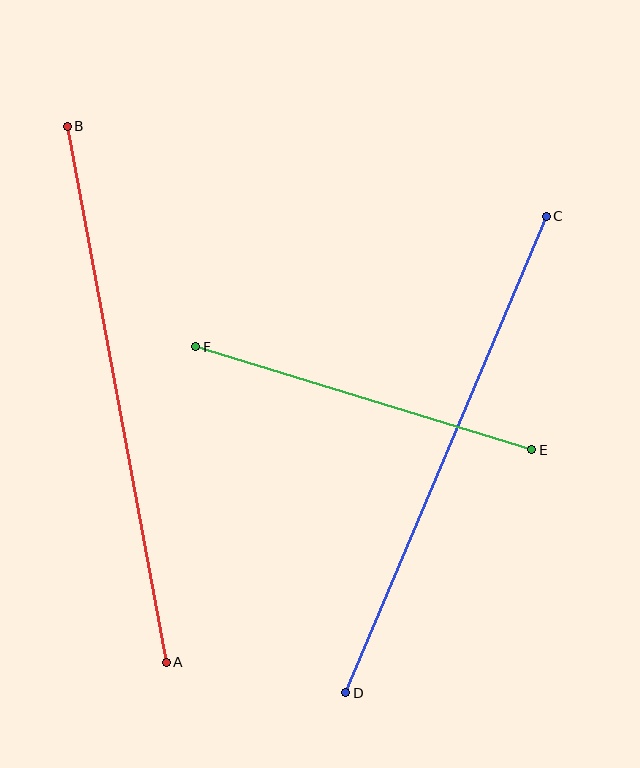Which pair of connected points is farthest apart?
Points A and B are farthest apart.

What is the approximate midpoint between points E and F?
The midpoint is at approximately (364, 398) pixels.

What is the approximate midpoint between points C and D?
The midpoint is at approximately (446, 455) pixels.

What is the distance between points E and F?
The distance is approximately 352 pixels.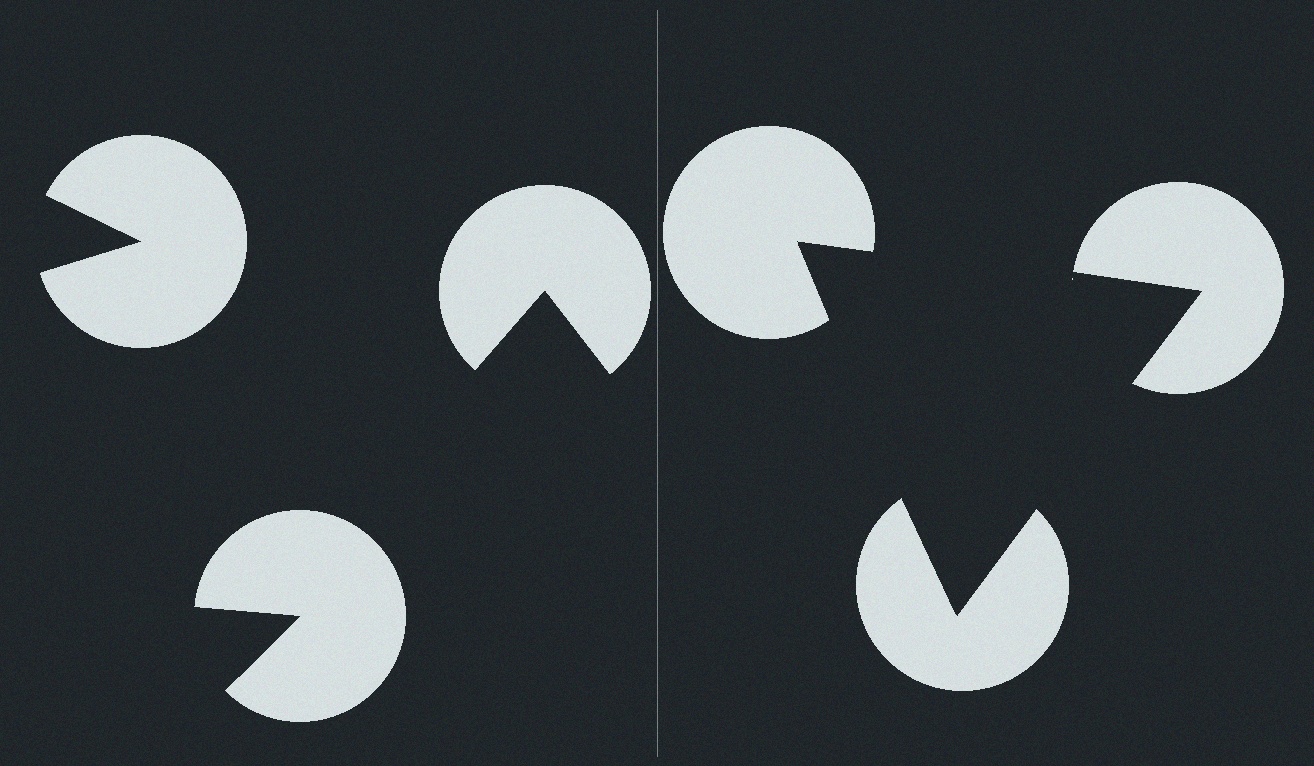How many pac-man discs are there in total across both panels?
6 — 3 on each side.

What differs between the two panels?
The pac-man discs are positioned identically on both sides; only the wedge orientations differ. On the right they align to a triangle; on the left they are misaligned.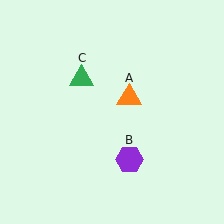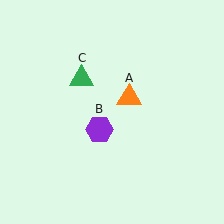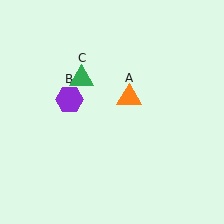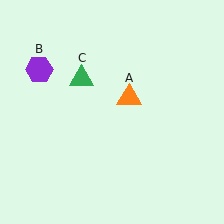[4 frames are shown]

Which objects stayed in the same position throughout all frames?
Orange triangle (object A) and green triangle (object C) remained stationary.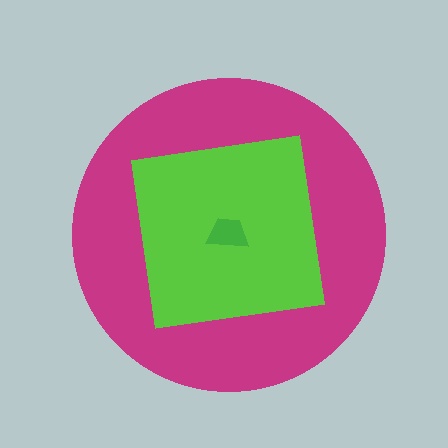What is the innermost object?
The green trapezoid.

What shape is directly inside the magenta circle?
The lime square.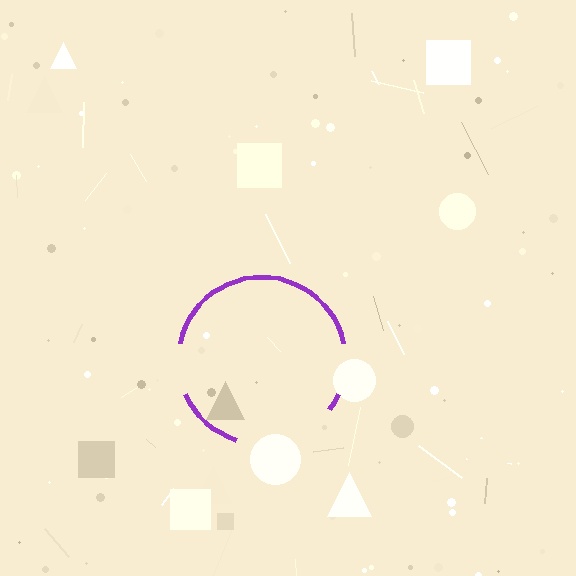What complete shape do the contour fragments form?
The contour fragments form a circle.